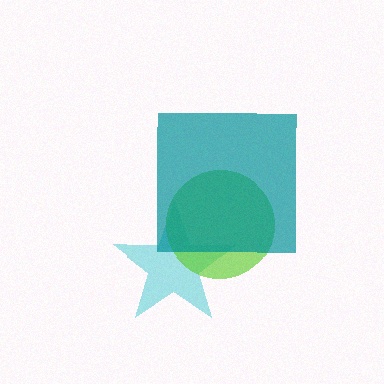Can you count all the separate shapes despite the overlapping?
Yes, there are 3 separate shapes.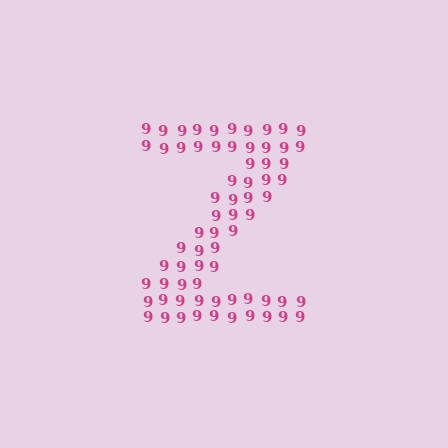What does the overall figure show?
The overall figure shows the letter Z.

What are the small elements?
The small elements are digit 9's.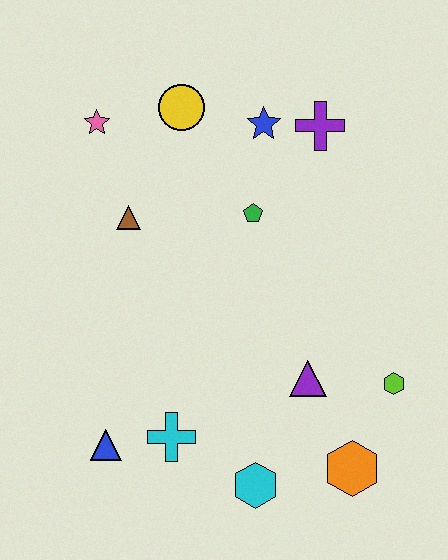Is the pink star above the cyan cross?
Yes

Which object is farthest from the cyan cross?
The purple cross is farthest from the cyan cross.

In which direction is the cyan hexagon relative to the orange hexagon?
The cyan hexagon is to the left of the orange hexagon.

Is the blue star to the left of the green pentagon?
No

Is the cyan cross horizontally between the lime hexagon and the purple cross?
No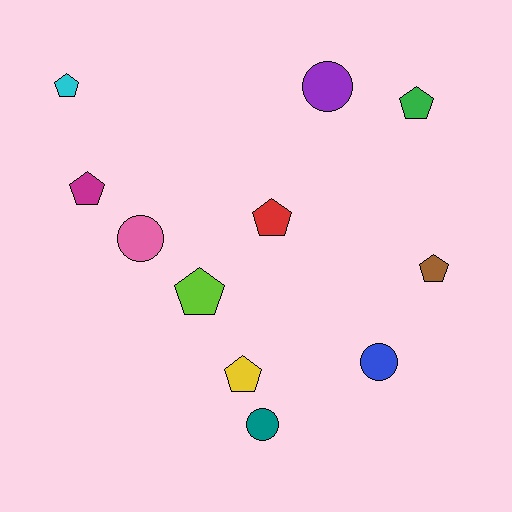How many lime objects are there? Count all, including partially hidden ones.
There is 1 lime object.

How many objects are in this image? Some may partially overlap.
There are 11 objects.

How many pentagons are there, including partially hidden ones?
There are 7 pentagons.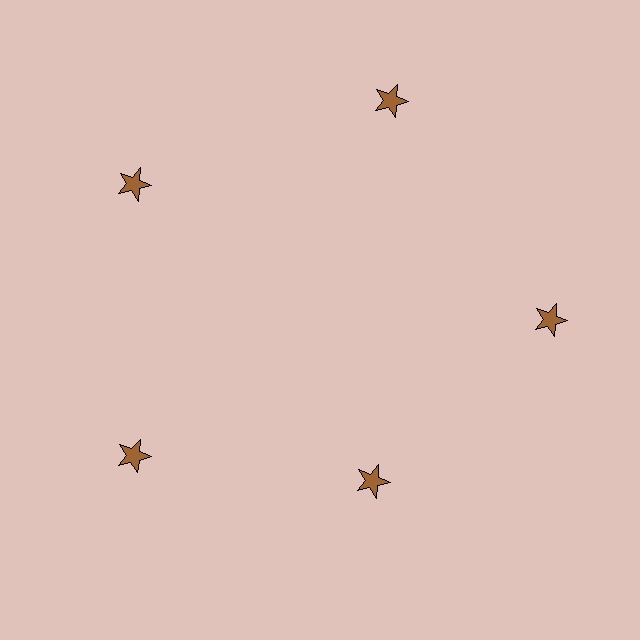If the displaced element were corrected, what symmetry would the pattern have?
It would have 5-fold rotational symmetry — the pattern would map onto itself every 72 degrees.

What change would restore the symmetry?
The symmetry would be restored by moving it outward, back onto the ring so that all 5 stars sit at equal angles and equal distance from the center.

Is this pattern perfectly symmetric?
No. The 5 brown stars are arranged in a ring, but one element near the 5 o'clock position is pulled inward toward the center, breaking the 5-fold rotational symmetry.